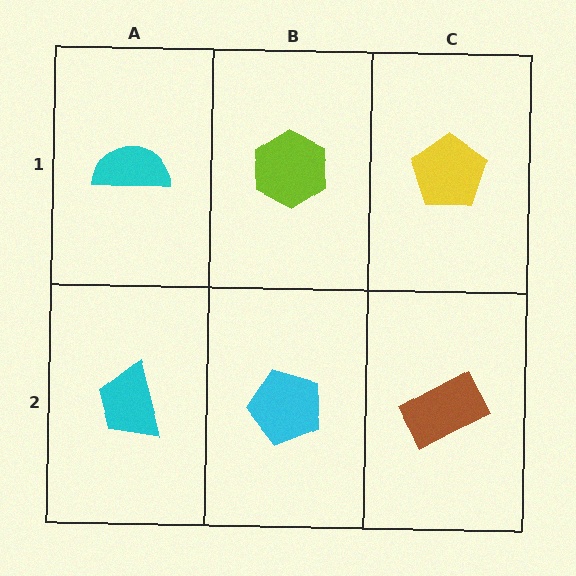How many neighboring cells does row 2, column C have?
2.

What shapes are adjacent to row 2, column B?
A lime hexagon (row 1, column B), a cyan trapezoid (row 2, column A), a brown rectangle (row 2, column C).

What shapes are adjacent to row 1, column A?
A cyan trapezoid (row 2, column A), a lime hexagon (row 1, column B).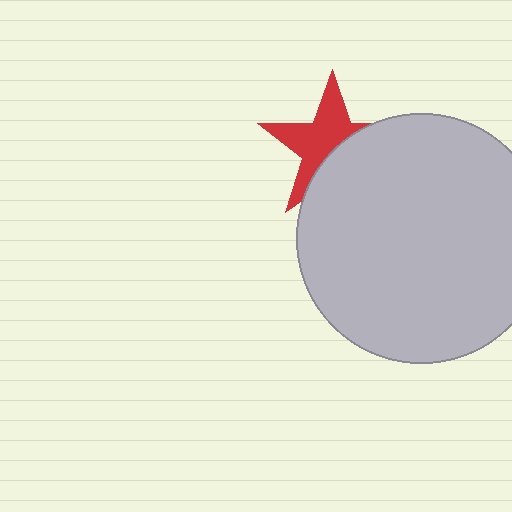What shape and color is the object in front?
The object in front is a light gray circle.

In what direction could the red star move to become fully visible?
The red star could move toward the upper-left. That would shift it out from behind the light gray circle entirely.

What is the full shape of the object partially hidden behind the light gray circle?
The partially hidden object is a red star.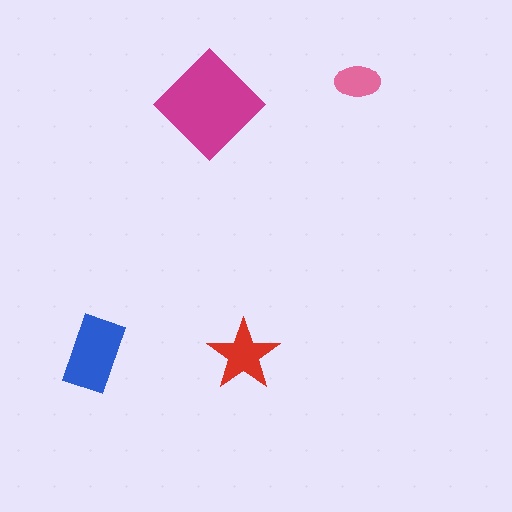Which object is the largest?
The magenta diamond.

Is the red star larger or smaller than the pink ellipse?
Larger.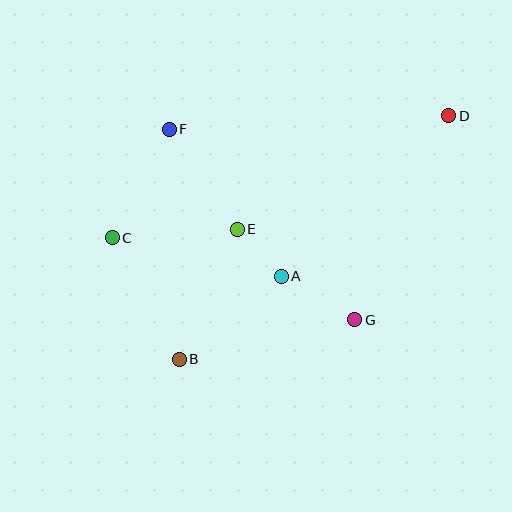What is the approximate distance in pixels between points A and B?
The distance between A and B is approximately 132 pixels.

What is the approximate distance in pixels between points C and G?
The distance between C and G is approximately 256 pixels.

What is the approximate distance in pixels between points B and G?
The distance between B and G is approximately 180 pixels.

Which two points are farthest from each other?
Points B and D are farthest from each other.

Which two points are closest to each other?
Points A and E are closest to each other.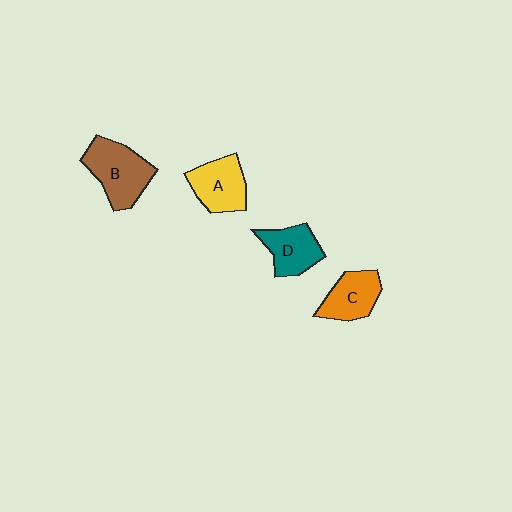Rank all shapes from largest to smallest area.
From largest to smallest: B (brown), A (yellow), C (orange), D (teal).